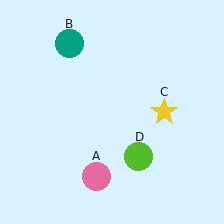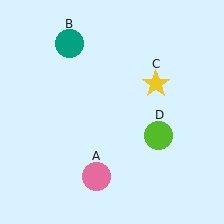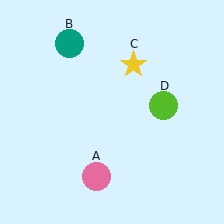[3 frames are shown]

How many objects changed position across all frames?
2 objects changed position: yellow star (object C), lime circle (object D).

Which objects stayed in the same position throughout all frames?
Pink circle (object A) and teal circle (object B) remained stationary.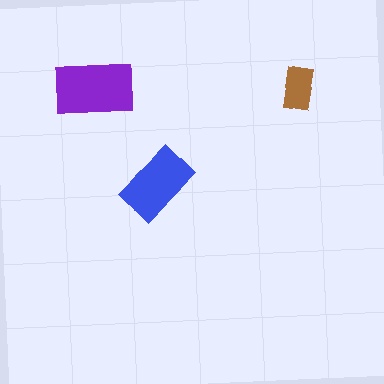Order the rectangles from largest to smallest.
the purple one, the blue one, the brown one.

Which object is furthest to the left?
The purple rectangle is leftmost.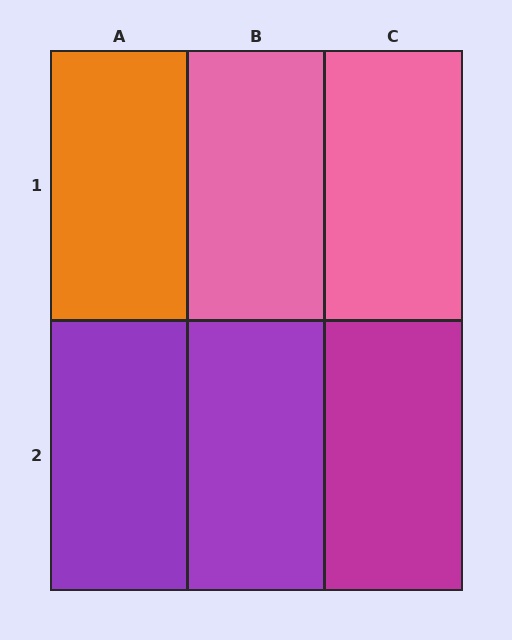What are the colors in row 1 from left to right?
Orange, pink, pink.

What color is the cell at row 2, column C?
Magenta.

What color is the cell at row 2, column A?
Purple.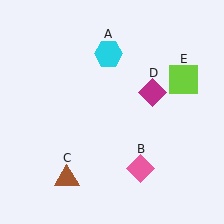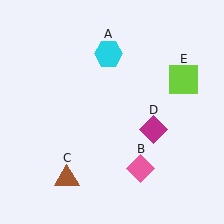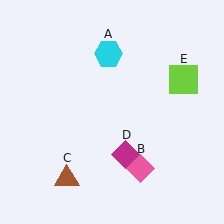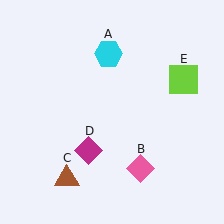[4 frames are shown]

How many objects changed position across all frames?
1 object changed position: magenta diamond (object D).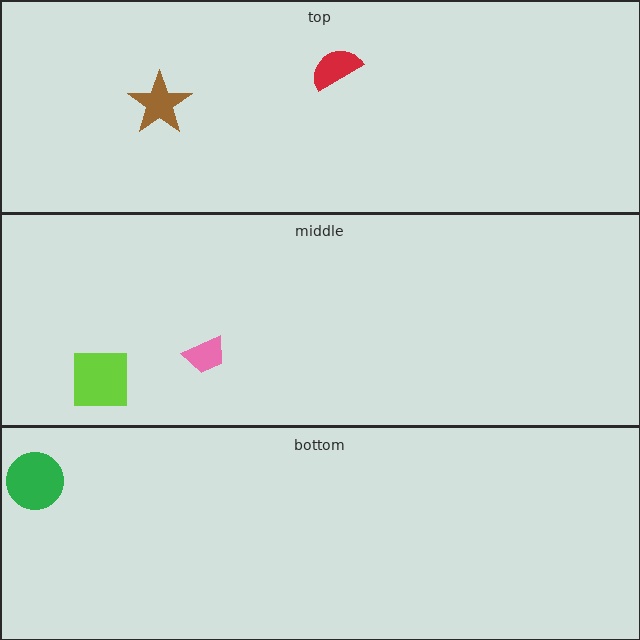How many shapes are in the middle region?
2.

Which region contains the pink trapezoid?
The middle region.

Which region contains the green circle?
The bottom region.